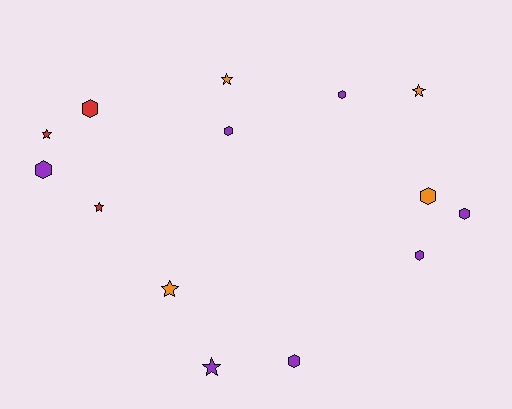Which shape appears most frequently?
Hexagon, with 8 objects.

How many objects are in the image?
There are 14 objects.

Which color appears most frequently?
Purple, with 7 objects.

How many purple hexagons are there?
There are 6 purple hexagons.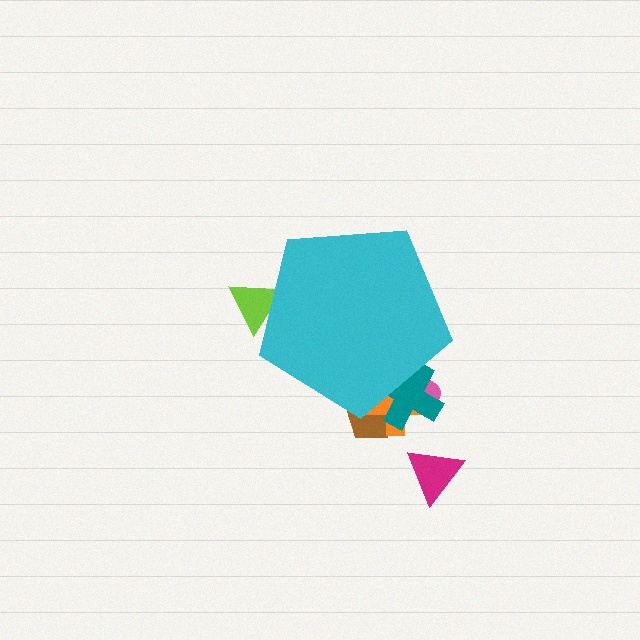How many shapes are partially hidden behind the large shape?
5 shapes are partially hidden.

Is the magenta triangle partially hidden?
No, the magenta triangle is fully visible.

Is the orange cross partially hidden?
Yes, the orange cross is partially hidden behind the cyan pentagon.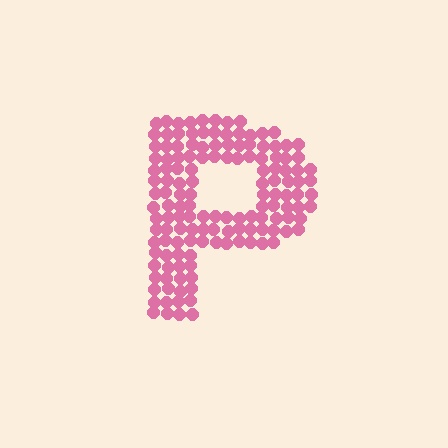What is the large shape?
The large shape is the letter P.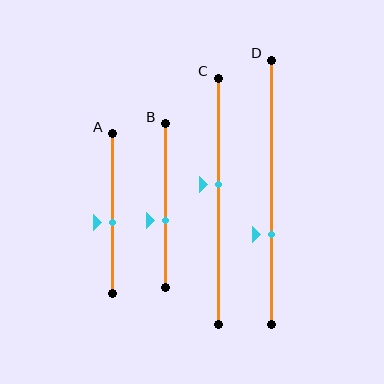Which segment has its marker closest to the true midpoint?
Segment A has its marker closest to the true midpoint.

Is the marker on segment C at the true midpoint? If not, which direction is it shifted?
No, the marker on segment C is shifted upward by about 7% of the segment length.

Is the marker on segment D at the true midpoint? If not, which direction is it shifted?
No, the marker on segment D is shifted downward by about 16% of the segment length.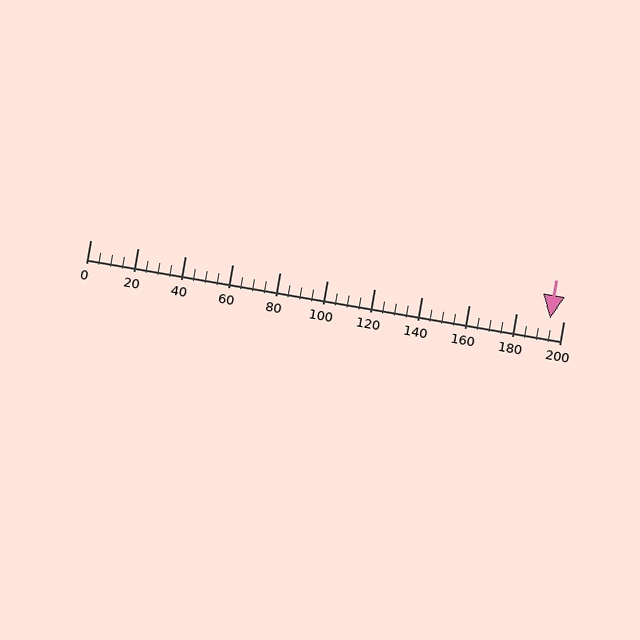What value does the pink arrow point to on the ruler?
The pink arrow points to approximately 194.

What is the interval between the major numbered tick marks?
The major tick marks are spaced 20 units apart.